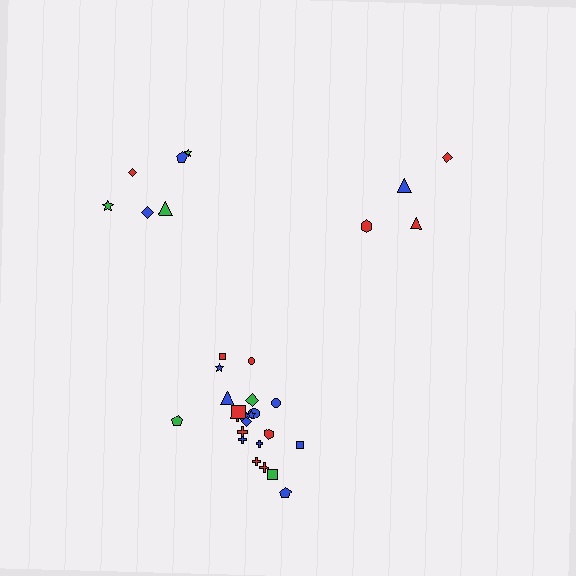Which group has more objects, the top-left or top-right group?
The top-left group.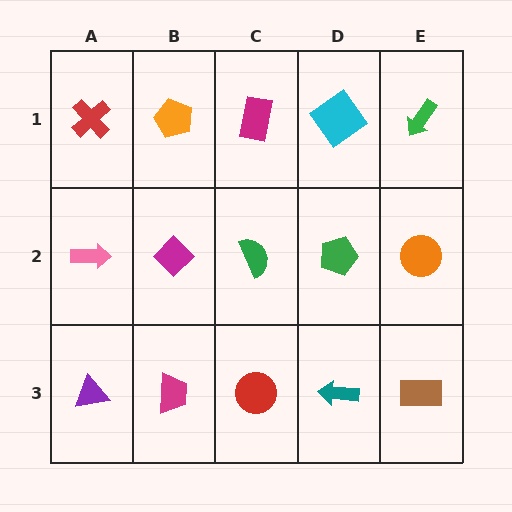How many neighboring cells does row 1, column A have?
2.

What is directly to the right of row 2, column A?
A magenta diamond.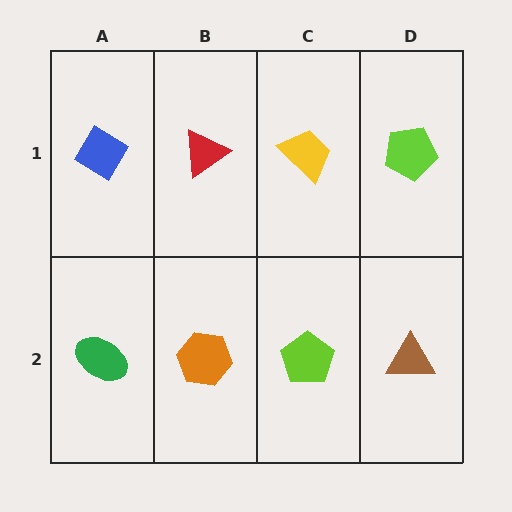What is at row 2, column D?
A brown triangle.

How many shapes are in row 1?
4 shapes.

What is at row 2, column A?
A green ellipse.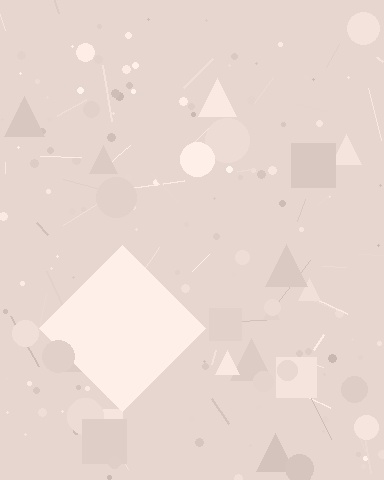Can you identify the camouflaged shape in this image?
The camouflaged shape is a diamond.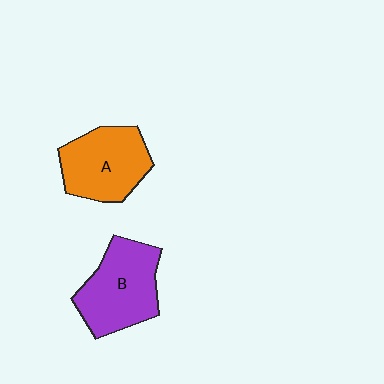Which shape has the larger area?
Shape B (purple).